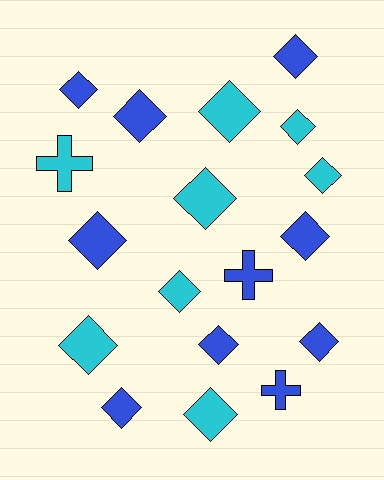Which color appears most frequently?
Blue, with 10 objects.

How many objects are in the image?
There are 18 objects.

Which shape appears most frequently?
Diamond, with 15 objects.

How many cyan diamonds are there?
There are 7 cyan diamonds.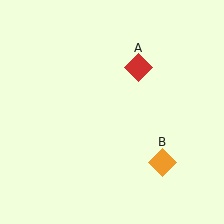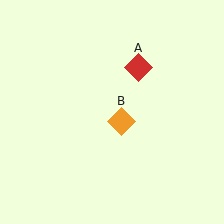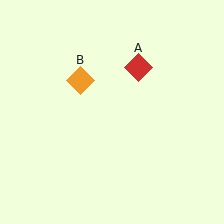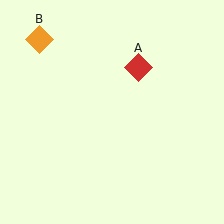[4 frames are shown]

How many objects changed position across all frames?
1 object changed position: orange diamond (object B).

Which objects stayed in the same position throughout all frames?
Red diamond (object A) remained stationary.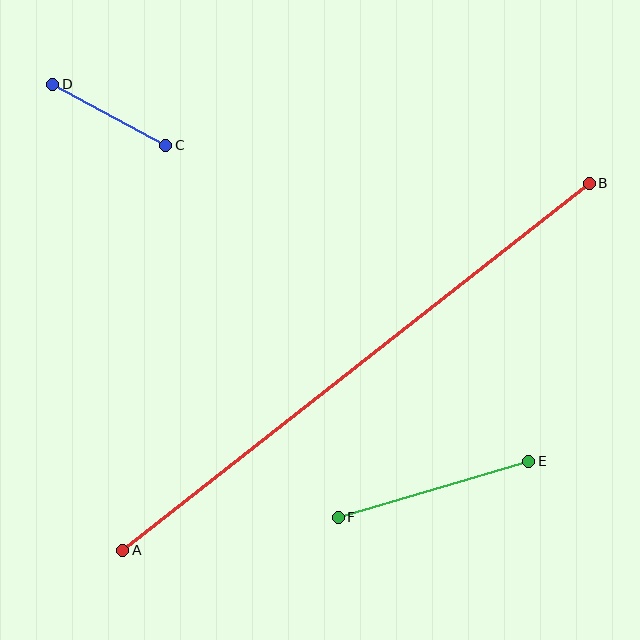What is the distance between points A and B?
The distance is approximately 594 pixels.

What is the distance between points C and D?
The distance is approximately 128 pixels.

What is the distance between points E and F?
The distance is approximately 199 pixels.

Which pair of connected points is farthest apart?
Points A and B are farthest apart.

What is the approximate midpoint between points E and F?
The midpoint is at approximately (434, 489) pixels.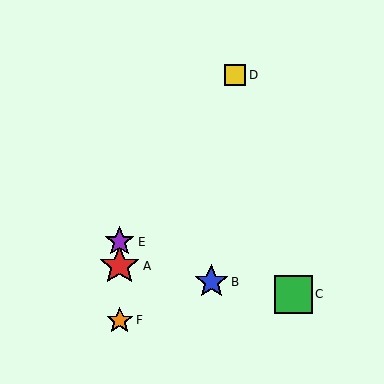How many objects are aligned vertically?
3 objects (A, E, F) are aligned vertically.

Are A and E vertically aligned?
Yes, both are at x≈120.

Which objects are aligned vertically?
Objects A, E, F are aligned vertically.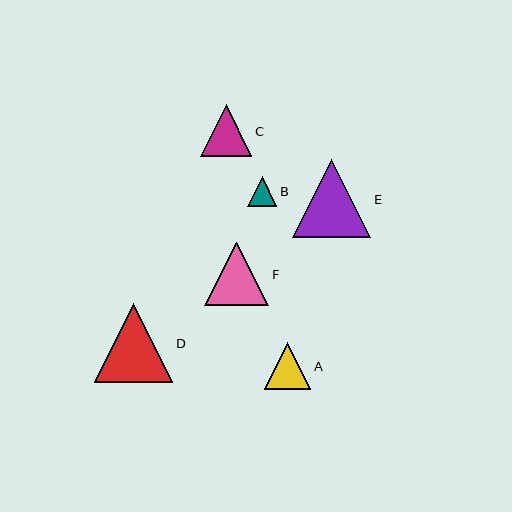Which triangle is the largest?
Triangle D is the largest with a size of approximately 79 pixels.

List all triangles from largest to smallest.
From largest to smallest: D, E, F, C, A, B.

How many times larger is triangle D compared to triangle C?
Triangle D is approximately 1.5 times the size of triangle C.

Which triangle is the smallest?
Triangle B is the smallest with a size of approximately 30 pixels.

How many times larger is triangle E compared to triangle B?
Triangle E is approximately 2.6 times the size of triangle B.